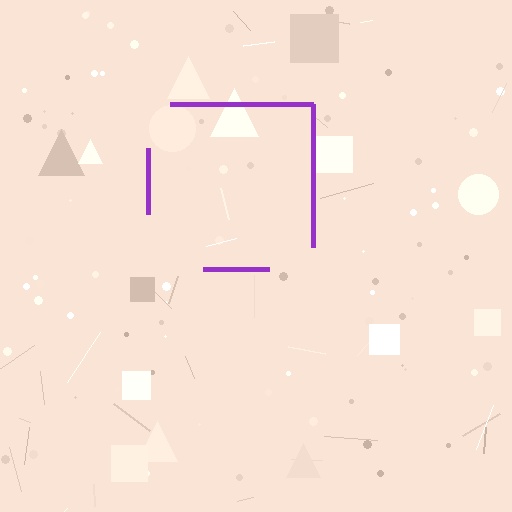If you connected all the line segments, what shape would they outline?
They would outline a square.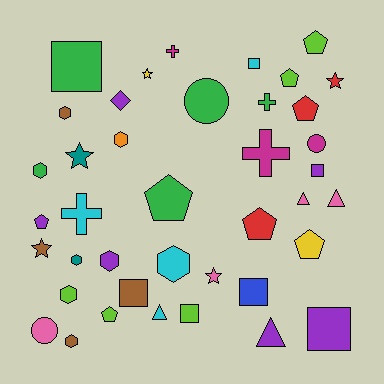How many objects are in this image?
There are 40 objects.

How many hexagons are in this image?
There are 8 hexagons.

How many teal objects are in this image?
There are 2 teal objects.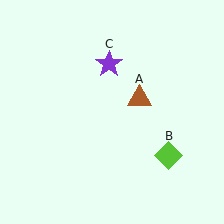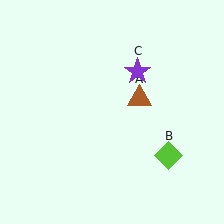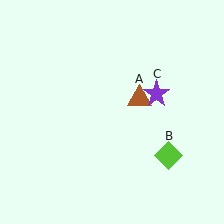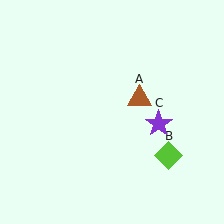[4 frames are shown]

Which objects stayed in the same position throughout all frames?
Brown triangle (object A) and lime diamond (object B) remained stationary.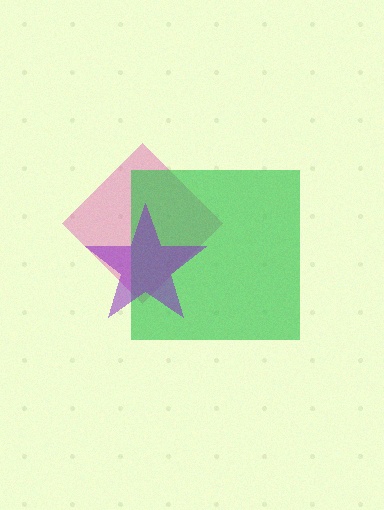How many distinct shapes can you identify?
There are 3 distinct shapes: a pink diamond, a green square, a purple star.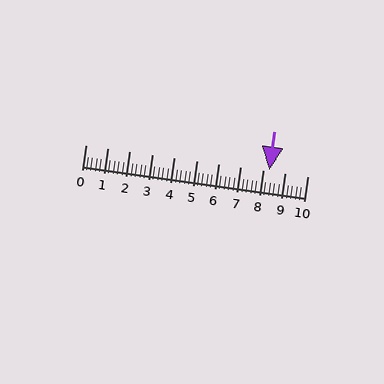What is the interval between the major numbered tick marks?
The major tick marks are spaced 1 units apart.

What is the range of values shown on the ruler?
The ruler shows values from 0 to 10.